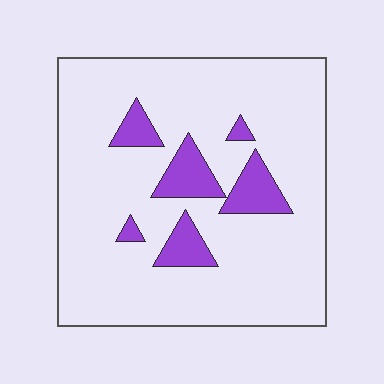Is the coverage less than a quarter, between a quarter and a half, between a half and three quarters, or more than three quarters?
Less than a quarter.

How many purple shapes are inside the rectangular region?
6.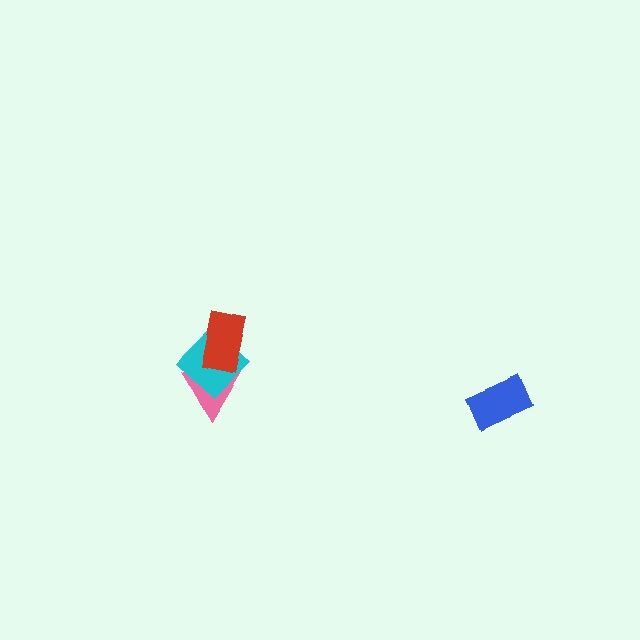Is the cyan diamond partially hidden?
Yes, it is partially covered by another shape.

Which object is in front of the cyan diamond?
The red rectangle is in front of the cyan diamond.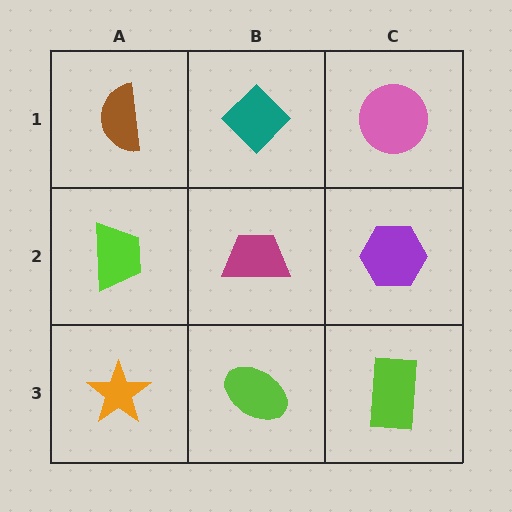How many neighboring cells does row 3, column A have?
2.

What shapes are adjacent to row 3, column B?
A magenta trapezoid (row 2, column B), an orange star (row 3, column A), a lime rectangle (row 3, column C).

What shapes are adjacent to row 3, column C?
A purple hexagon (row 2, column C), a lime ellipse (row 3, column B).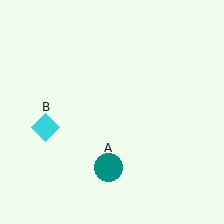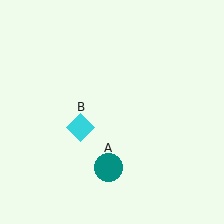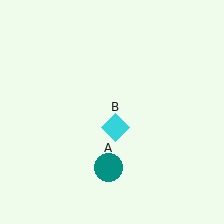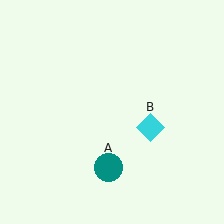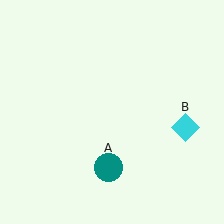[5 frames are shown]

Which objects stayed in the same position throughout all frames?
Teal circle (object A) remained stationary.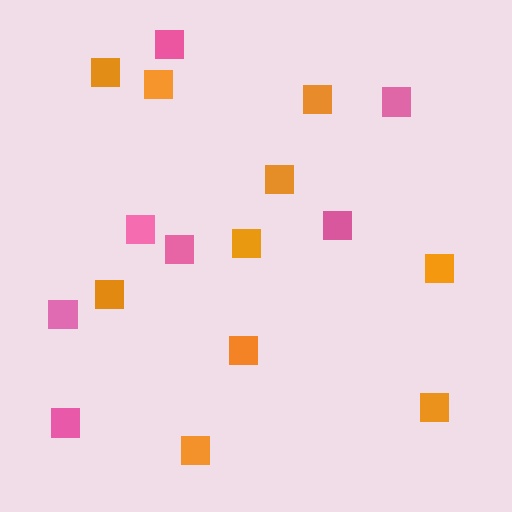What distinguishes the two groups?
There are 2 groups: one group of orange squares (10) and one group of pink squares (7).